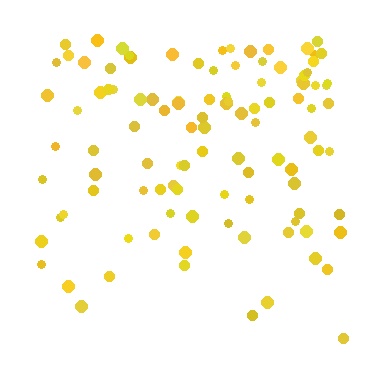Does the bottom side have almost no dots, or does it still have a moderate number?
Still a moderate number, just noticeably fewer than the top.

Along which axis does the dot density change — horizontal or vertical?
Vertical.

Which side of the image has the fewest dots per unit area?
The bottom.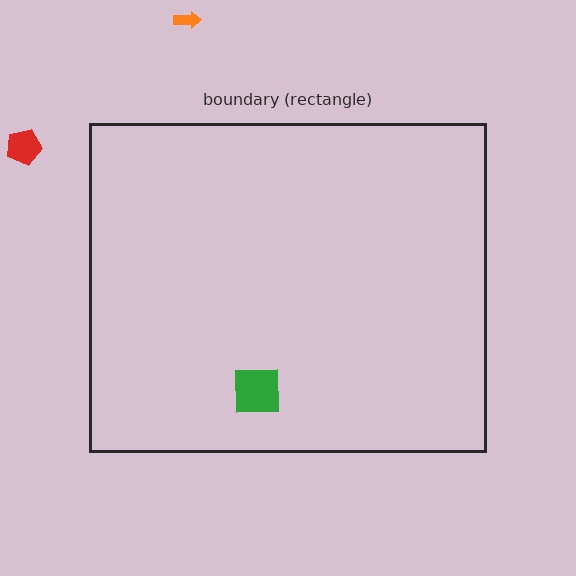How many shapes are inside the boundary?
1 inside, 2 outside.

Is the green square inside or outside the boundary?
Inside.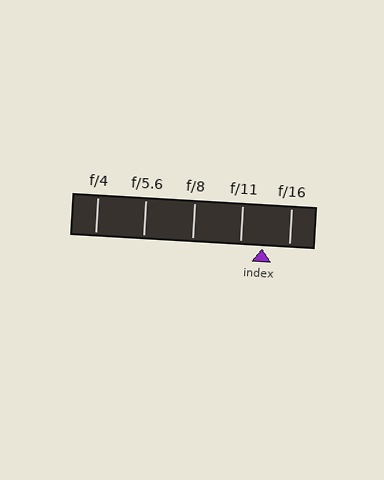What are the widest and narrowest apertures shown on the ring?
The widest aperture shown is f/4 and the narrowest is f/16.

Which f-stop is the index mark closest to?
The index mark is closest to f/11.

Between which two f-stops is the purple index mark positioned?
The index mark is between f/11 and f/16.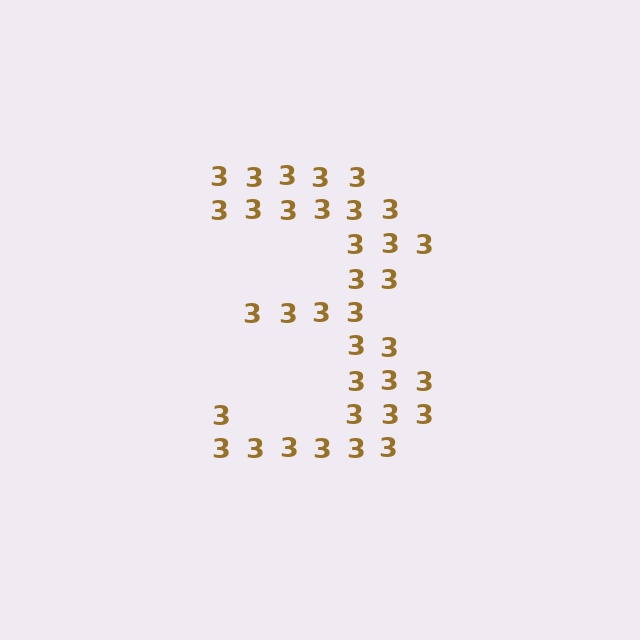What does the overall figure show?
The overall figure shows the digit 3.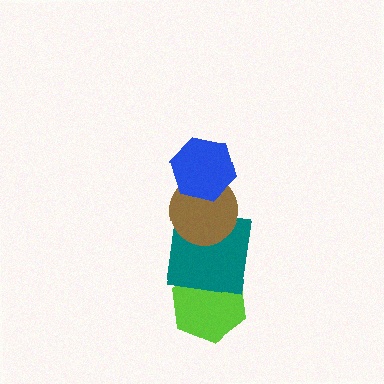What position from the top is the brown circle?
The brown circle is 2nd from the top.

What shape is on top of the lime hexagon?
The teal square is on top of the lime hexagon.